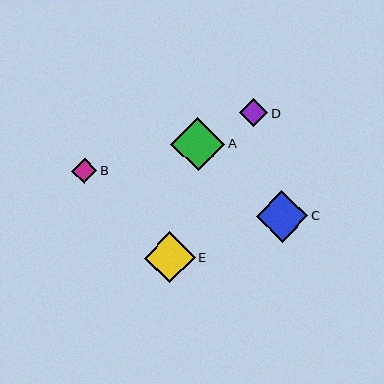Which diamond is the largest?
Diamond A is the largest with a size of approximately 54 pixels.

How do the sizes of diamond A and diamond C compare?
Diamond A and diamond C are approximately the same size.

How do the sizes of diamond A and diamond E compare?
Diamond A and diamond E are approximately the same size.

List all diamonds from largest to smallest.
From largest to smallest: A, C, E, D, B.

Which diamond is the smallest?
Diamond B is the smallest with a size of approximately 25 pixels.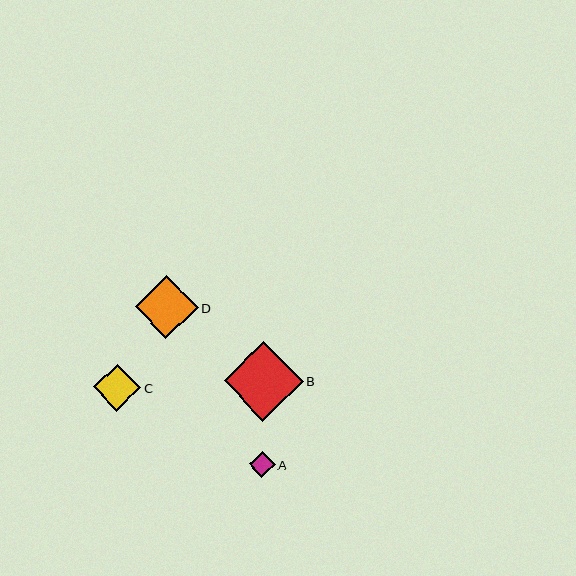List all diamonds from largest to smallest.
From largest to smallest: B, D, C, A.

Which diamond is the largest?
Diamond B is the largest with a size of approximately 79 pixels.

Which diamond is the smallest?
Diamond A is the smallest with a size of approximately 26 pixels.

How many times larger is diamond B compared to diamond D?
Diamond B is approximately 1.3 times the size of diamond D.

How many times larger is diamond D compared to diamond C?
Diamond D is approximately 1.3 times the size of diamond C.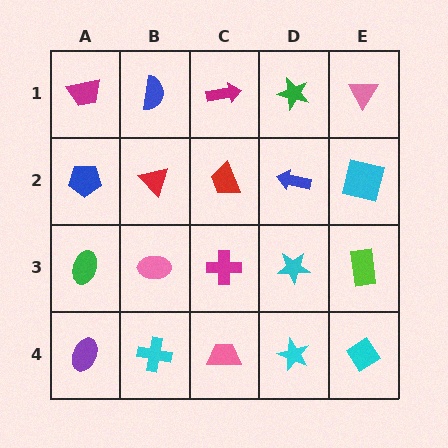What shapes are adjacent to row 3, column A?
A blue pentagon (row 2, column A), a purple ellipse (row 4, column A), a pink ellipse (row 3, column B).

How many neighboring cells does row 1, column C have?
3.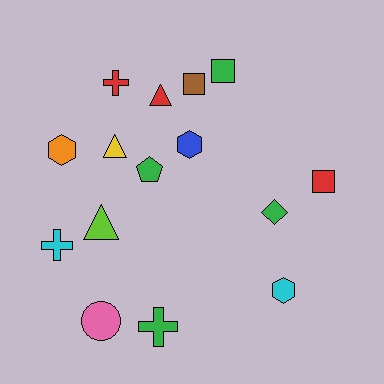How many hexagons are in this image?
There are 3 hexagons.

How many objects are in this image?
There are 15 objects.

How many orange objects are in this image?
There is 1 orange object.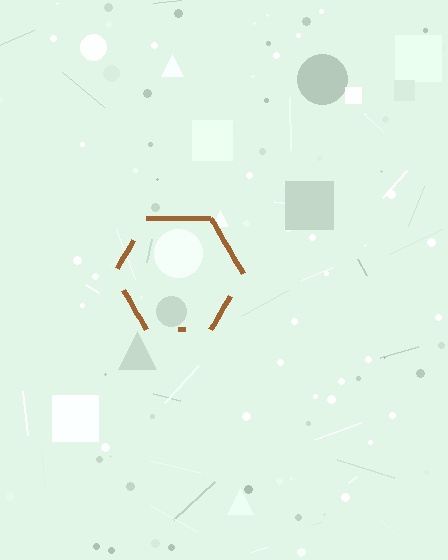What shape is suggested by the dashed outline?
The dashed outline suggests a hexagon.